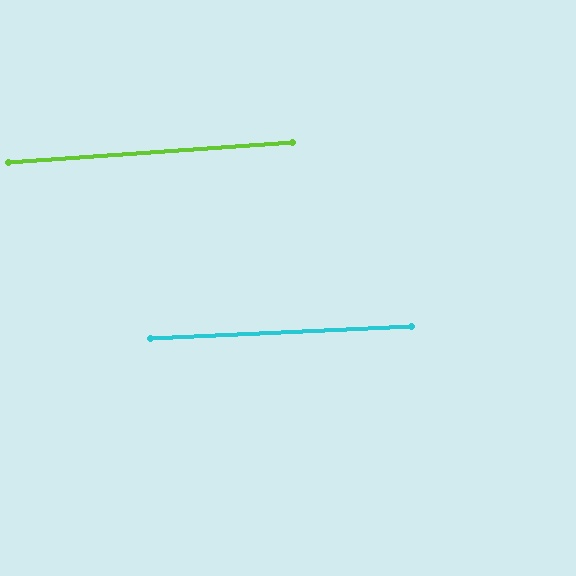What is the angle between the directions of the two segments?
Approximately 1 degree.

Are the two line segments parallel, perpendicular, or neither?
Parallel — their directions differ by only 1.4°.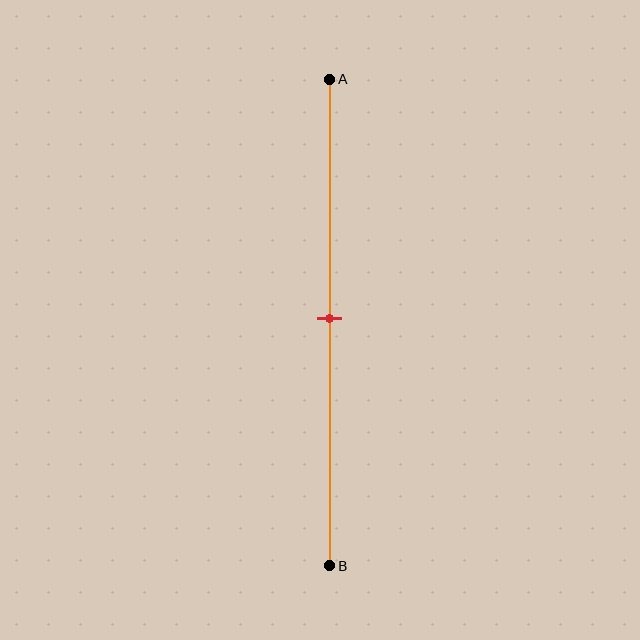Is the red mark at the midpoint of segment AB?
Yes, the mark is approximately at the midpoint.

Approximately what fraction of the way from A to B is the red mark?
The red mark is approximately 50% of the way from A to B.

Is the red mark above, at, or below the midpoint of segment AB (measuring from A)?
The red mark is approximately at the midpoint of segment AB.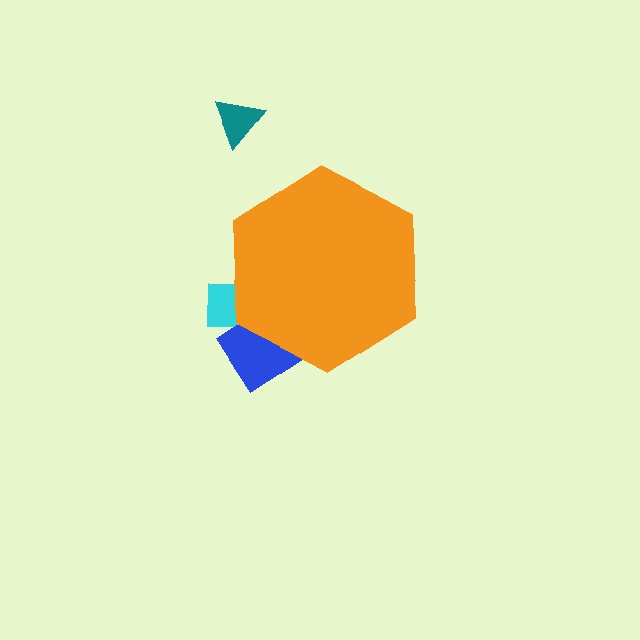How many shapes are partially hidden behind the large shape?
2 shapes are partially hidden.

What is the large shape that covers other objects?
An orange hexagon.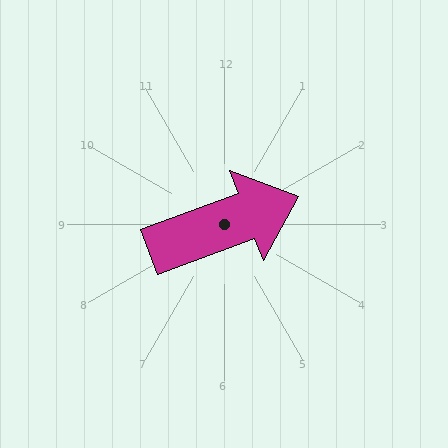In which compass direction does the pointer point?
East.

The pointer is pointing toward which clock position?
Roughly 2 o'clock.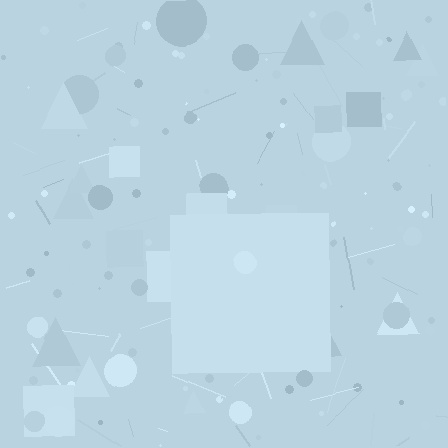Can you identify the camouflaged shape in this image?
The camouflaged shape is a square.